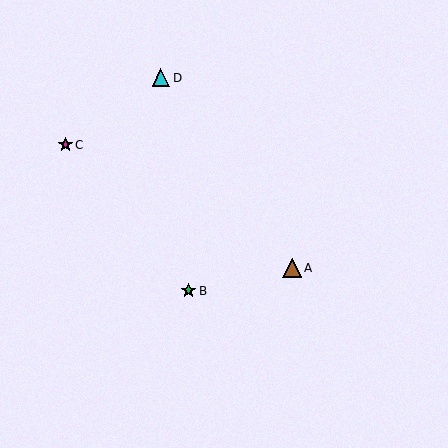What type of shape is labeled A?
Shape A is a brown triangle.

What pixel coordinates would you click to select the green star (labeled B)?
Click at (188, 290) to select the green star B.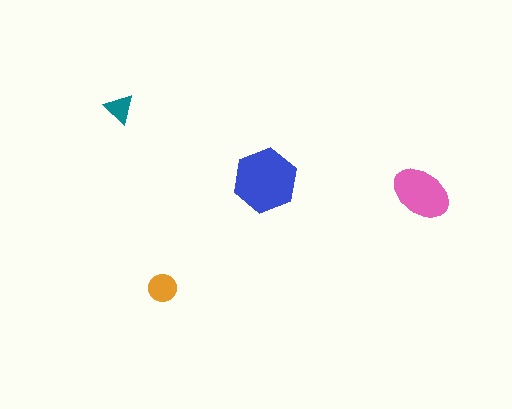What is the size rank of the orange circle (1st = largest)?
3rd.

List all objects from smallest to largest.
The teal triangle, the orange circle, the pink ellipse, the blue hexagon.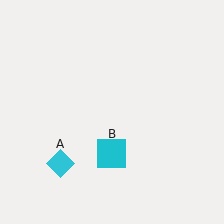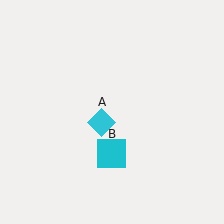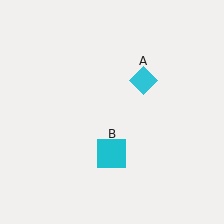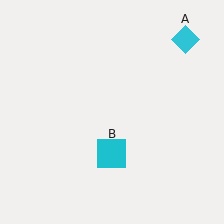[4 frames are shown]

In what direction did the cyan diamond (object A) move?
The cyan diamond (object A) moved up and to the right.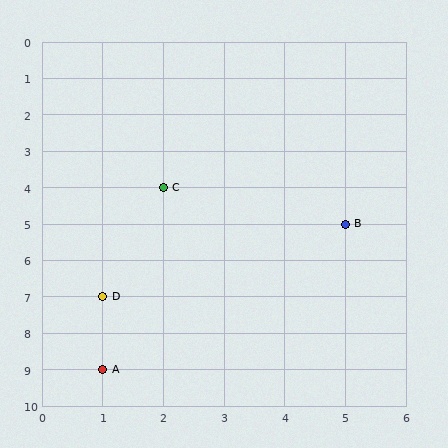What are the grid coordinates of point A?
Point A is at grid coordinates (1, 9).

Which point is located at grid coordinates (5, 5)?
Point B is at (5, 5).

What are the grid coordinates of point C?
Point C is at grid coordinates (2, 4).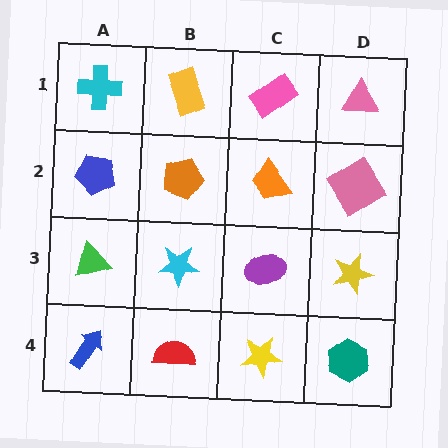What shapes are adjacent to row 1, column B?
An orange pentagon (row 2, column B), a cyan cross (row 1, column A), a pink rectangle (row 1, column C).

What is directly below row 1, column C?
An orange trapezoid.